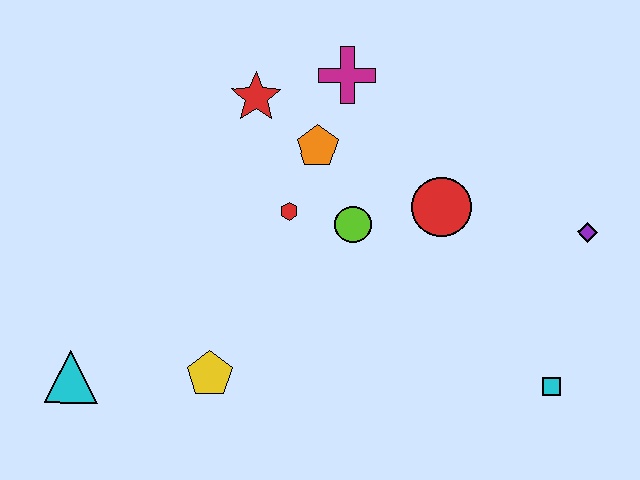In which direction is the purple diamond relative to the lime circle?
The purple diamond is to the right of the lime circle.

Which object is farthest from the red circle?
The cyan triangle is farthest from the red circle.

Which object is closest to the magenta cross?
The orange pentagon is closest to the magenta cross.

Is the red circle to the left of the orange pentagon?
No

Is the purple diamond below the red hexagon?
Yes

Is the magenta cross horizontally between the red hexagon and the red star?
No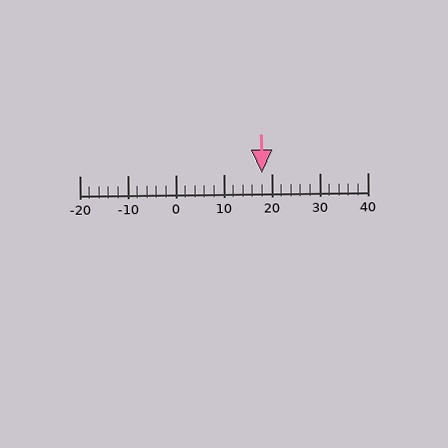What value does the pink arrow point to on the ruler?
The pink arrow points to approximately 18.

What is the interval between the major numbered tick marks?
The major tick marks are spaced 10 units apart.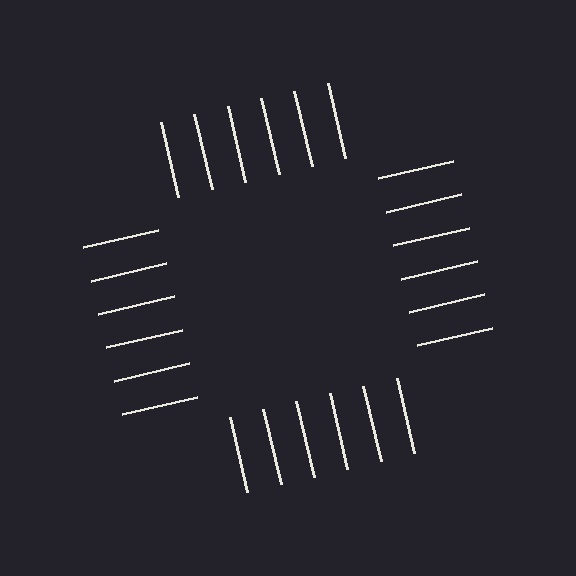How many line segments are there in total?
24 — 6 along each of the 4 edges.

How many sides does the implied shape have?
4 sides — the line-ends trace a square.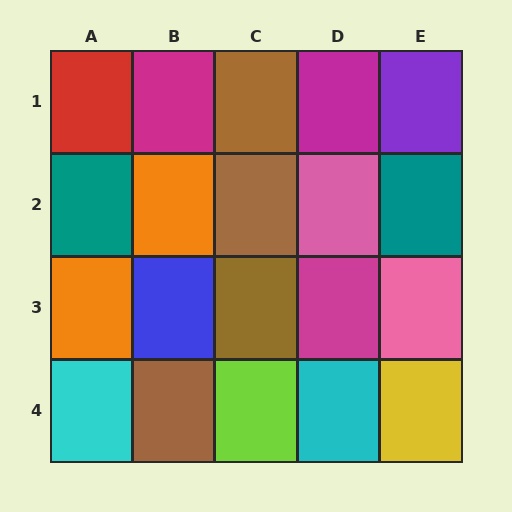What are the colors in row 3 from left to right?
Orange, blue, brown, magenta, pink.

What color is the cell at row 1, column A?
Red.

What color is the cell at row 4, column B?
Brown.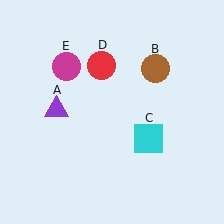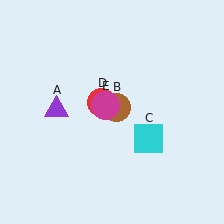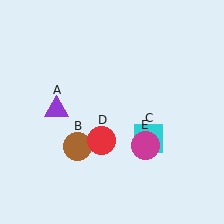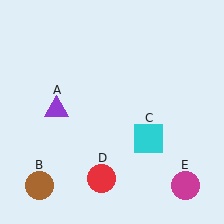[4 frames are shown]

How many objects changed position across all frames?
3 objects changed position: brown circle (object B), red circle (object D), magenta circle (object E).